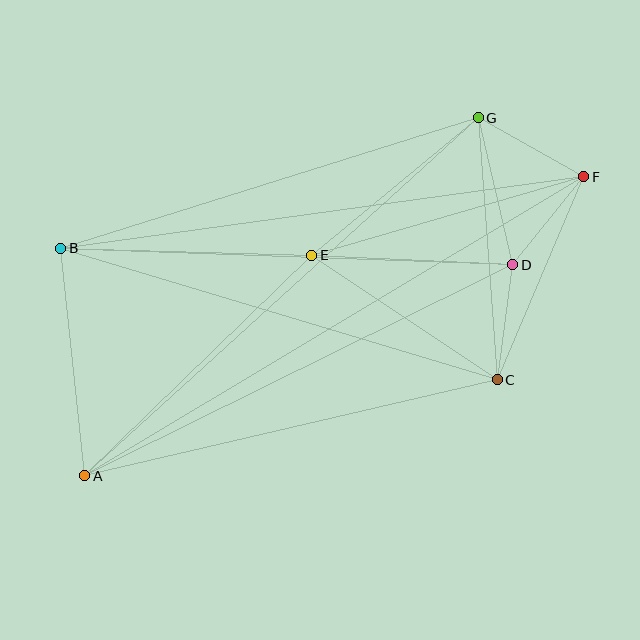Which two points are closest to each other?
Points D and F are closest to each other.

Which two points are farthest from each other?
Points A and F are farthest from each other.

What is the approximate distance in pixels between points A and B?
The distance between A and B is approximately 228 pixels.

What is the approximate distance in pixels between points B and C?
The distance between B and C is approximately 456 pixels.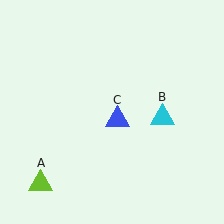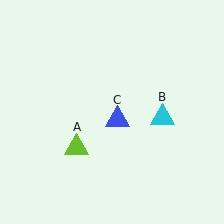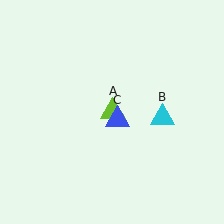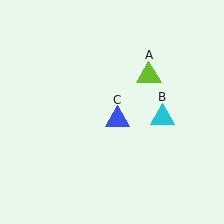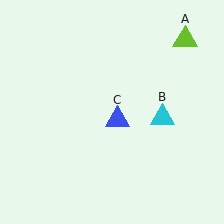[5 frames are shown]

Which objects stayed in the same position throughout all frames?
Cyan triangle (object B) and blue triangle (object C) remained stationary.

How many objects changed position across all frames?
1 object changed position: lime triangle (object A).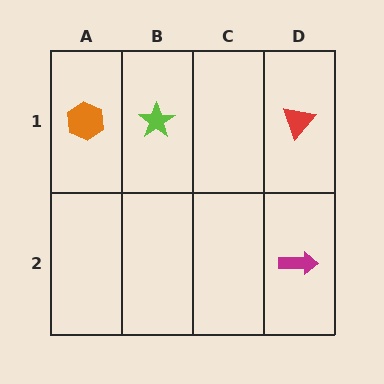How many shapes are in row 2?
1 shape.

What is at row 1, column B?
A lime star.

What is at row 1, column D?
A red triangle.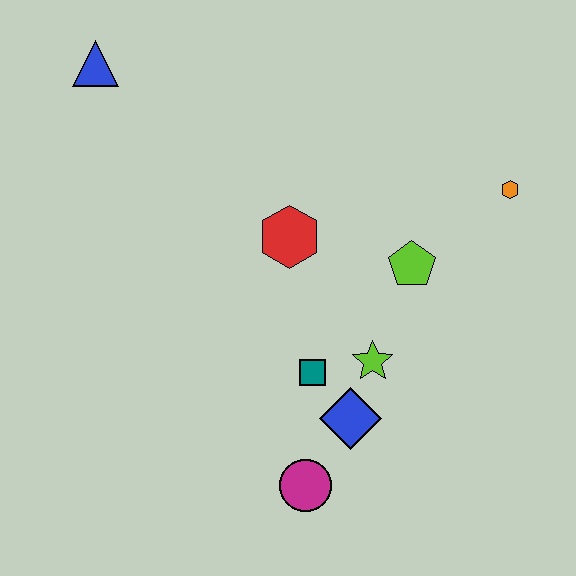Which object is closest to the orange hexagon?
The lime pentagon is closest to the orange hexagon.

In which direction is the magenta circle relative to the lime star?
The magenta circle is below the lime star.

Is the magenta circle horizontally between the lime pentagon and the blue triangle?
Yes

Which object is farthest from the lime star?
The blue triangle is farthest from the lime star.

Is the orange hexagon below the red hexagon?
No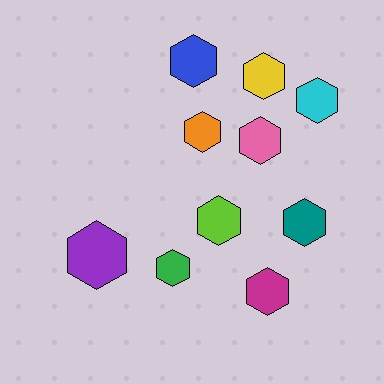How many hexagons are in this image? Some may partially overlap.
There are 10 hexagons.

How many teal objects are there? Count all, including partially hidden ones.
There is 1 teal object.